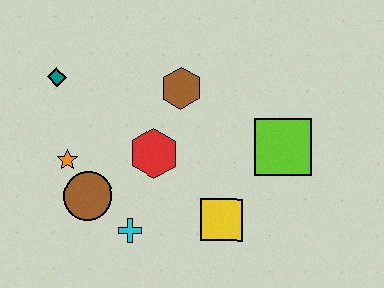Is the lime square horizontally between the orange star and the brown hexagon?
No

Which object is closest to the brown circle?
The orange star is closest to the brown circle.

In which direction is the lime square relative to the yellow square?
The lime square is above the yellow square.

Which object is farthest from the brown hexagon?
The cyan cross is farthest from the brown hexagon.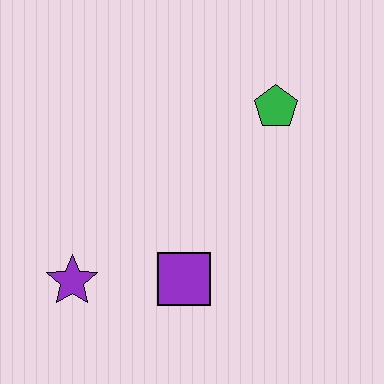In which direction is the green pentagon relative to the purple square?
The green pentagon is above the purple square.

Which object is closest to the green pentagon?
The purple square is closest to the green pentagon.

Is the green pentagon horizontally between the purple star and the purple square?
No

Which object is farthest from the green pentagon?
The purple star is farthest from the green pentagon.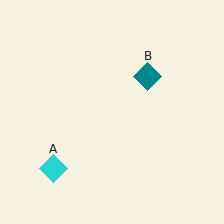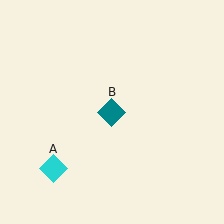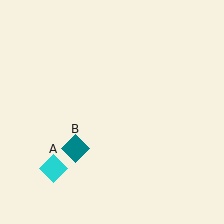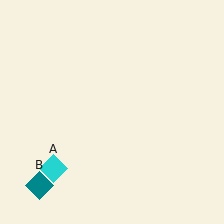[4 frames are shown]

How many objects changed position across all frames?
1 object changed position: teal diamond (object B).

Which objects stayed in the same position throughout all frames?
Cyan diamond (object A) remained stationary.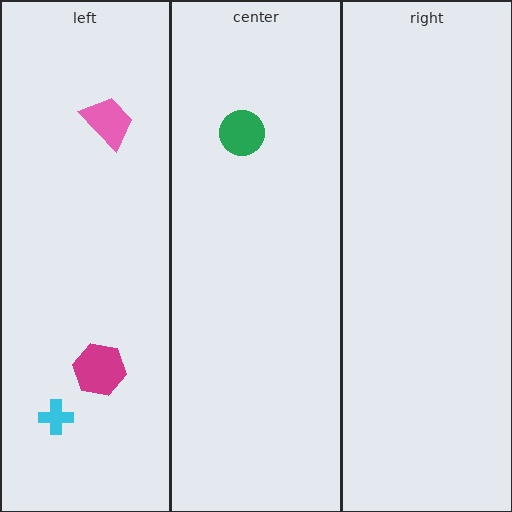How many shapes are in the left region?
3.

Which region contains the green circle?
The center region.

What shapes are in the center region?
The green circle.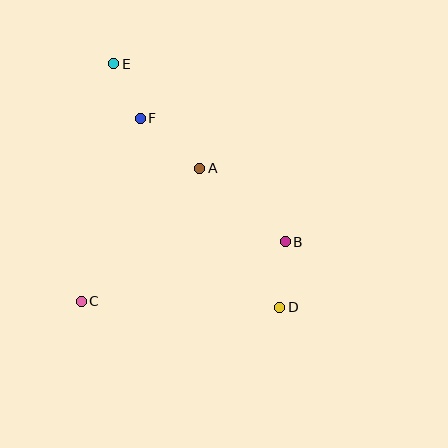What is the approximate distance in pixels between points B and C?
The distance between B and C is approximately 213 pixels.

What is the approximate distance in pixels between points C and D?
The distance between C and D is approximately 198 pixels.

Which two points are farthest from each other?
Points D and E are farthest from each other.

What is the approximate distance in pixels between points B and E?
The distance between B and E is approximately 247 pixels.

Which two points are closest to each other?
Points E and F are closest to each other.